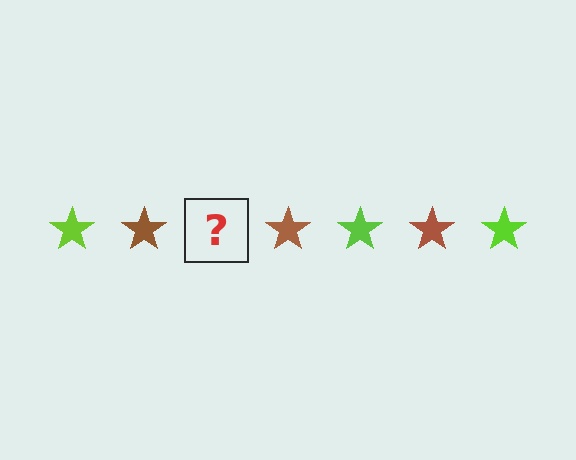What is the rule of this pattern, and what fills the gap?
The rule is that the pattern cycles through lime, brown stars. The gap should be filled with a lime star.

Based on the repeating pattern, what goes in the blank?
The blank should be a lime star.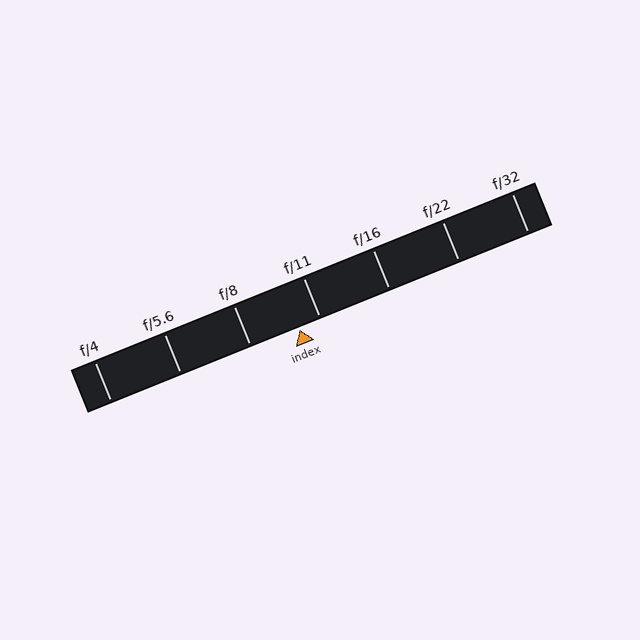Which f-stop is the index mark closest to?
The index mark is closest to f/11.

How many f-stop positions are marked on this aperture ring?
There are 7 f-stop positions marked.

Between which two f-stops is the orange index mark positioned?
The index mark is between f/8 and f/11.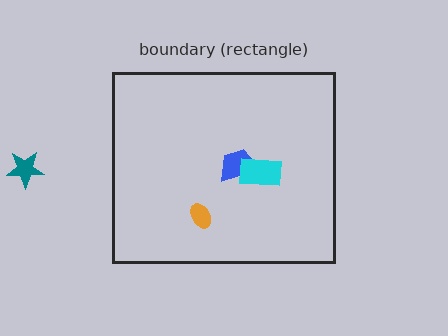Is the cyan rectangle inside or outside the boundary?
Inside.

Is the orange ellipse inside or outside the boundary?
Inside.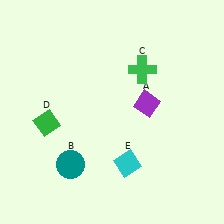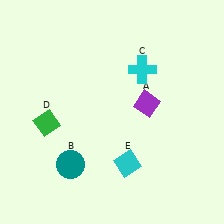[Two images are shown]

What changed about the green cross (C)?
In Image 1, C is green. In Image 2, it changed to cyan.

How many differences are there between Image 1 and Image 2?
There is 1 difference between the two images.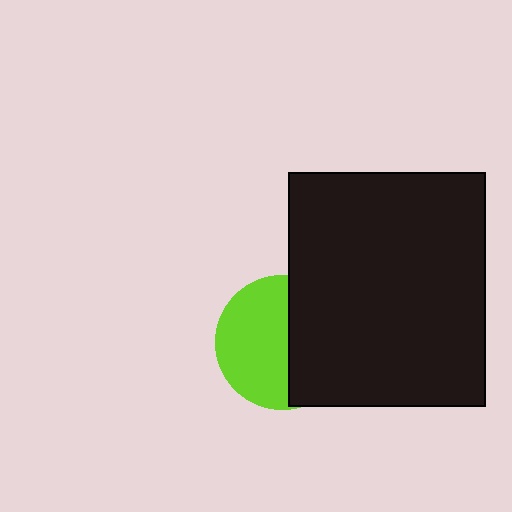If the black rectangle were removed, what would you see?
You would see the complete lime circle.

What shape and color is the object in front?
The object in front is a black rectangle.